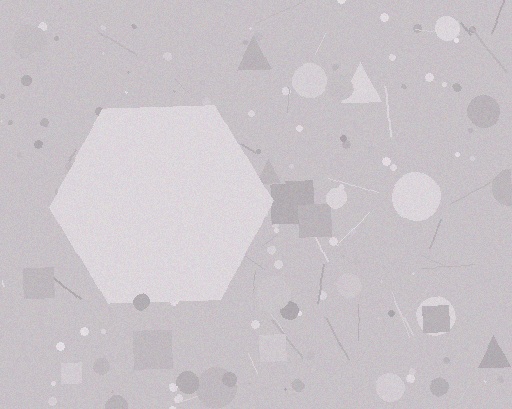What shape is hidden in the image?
A hexagon is hidden in the image.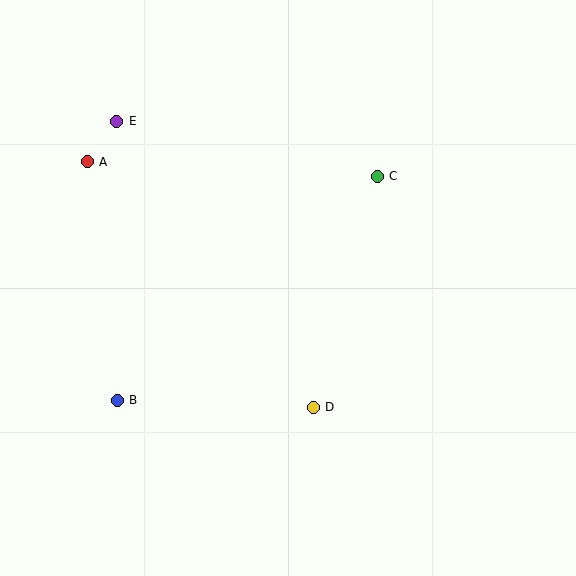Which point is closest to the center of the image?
Point D at (313, 407) is closest to the center.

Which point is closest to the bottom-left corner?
Point B is closest to the bottom-left corner.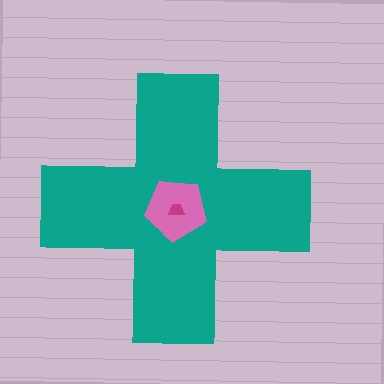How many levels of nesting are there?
3.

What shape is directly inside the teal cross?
The pink pentagon.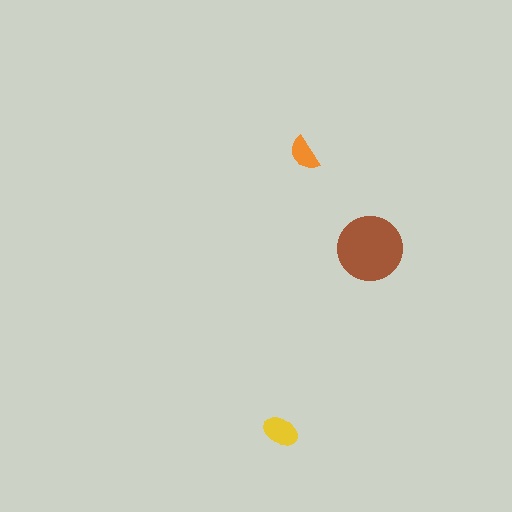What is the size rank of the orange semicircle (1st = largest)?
3rd.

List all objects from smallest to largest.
The orange semicircle, the yellow ellipse, the brown circle.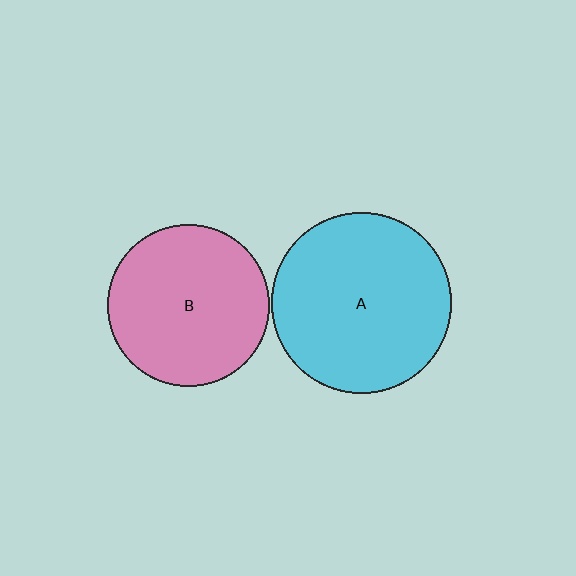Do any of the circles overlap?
No, none of the circles overlap.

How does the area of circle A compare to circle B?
Approximately 1.2 times.